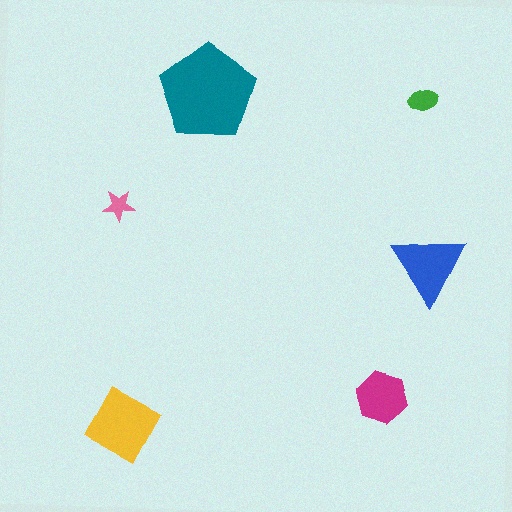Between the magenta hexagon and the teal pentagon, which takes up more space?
The teal pentagon.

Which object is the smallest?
The pink star.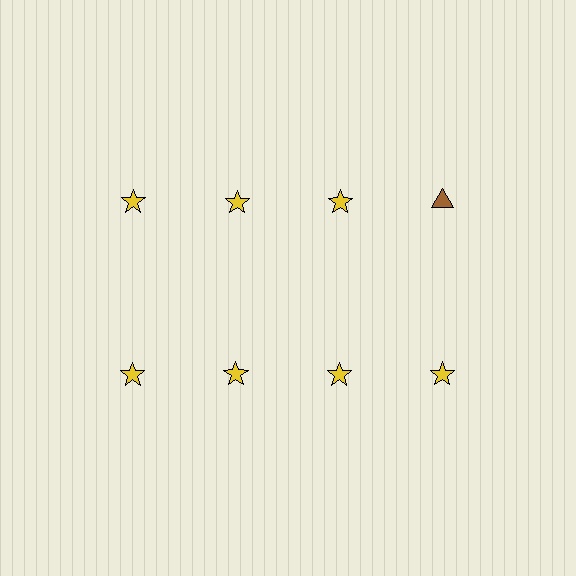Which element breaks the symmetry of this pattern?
The brown triangle in the top row, second from right column breaks the symmetry. All other shapes are yellow stars.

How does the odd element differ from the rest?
It differs in both color (brown instead of yellow) and shape (triangle instead of star).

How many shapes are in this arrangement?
There are 8 shapes arranged in a grid pattern.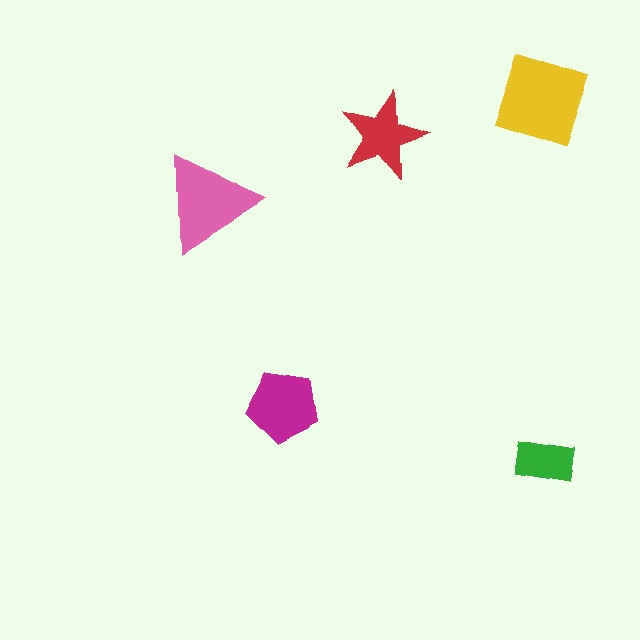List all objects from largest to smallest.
The yellow square, the pink triangle, the magenta pentagon, the red star, the green rectangle.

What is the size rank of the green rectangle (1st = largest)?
5th.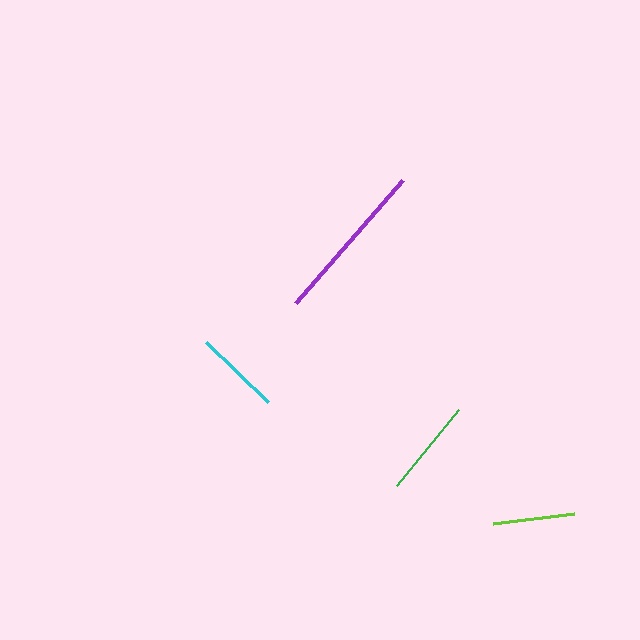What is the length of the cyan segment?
The cyan segment is approximately 87 pixels long.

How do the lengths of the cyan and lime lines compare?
The cyan and lime lines are approximately the same length.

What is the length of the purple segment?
The purple segment is approximately 163 pixels long.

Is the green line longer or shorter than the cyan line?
The green line is longer than the cyan line.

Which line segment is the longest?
The purple line is the longest at approximately 163 pixels.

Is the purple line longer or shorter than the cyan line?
The purple line is longer than the cyan line.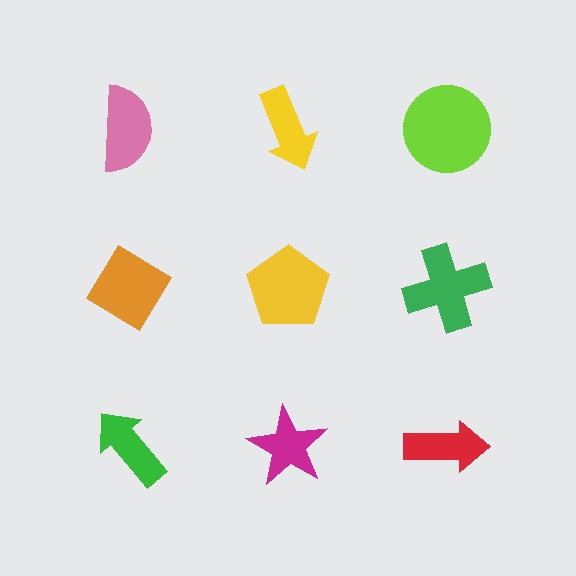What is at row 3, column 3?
A red arrow.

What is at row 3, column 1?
A green arrow.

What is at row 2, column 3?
A green cross.